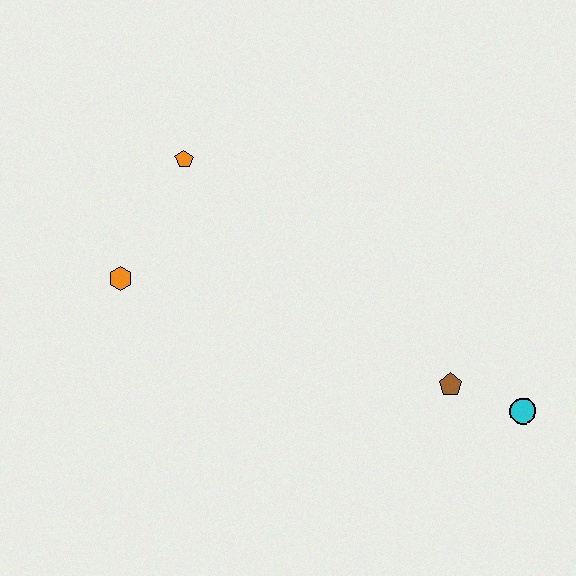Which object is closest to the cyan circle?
The brown pentagon is closest to the cyan circle.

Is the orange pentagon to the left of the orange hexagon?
No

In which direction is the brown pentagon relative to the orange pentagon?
The brown pentagon is to the right of the orange pentagon.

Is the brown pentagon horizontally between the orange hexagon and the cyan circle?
Yes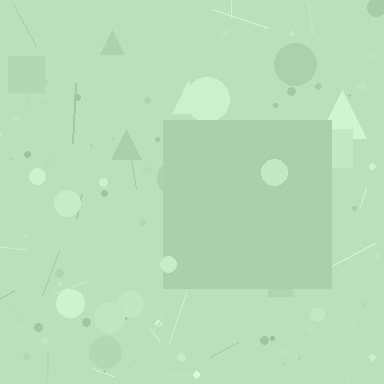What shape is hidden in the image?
A square is hidden in the image.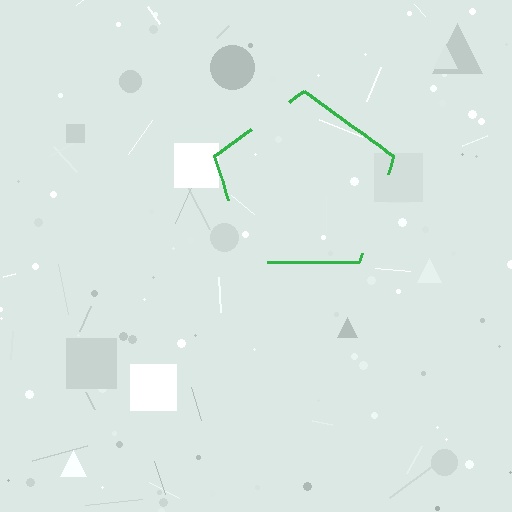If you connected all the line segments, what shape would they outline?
They would outline a pentagon.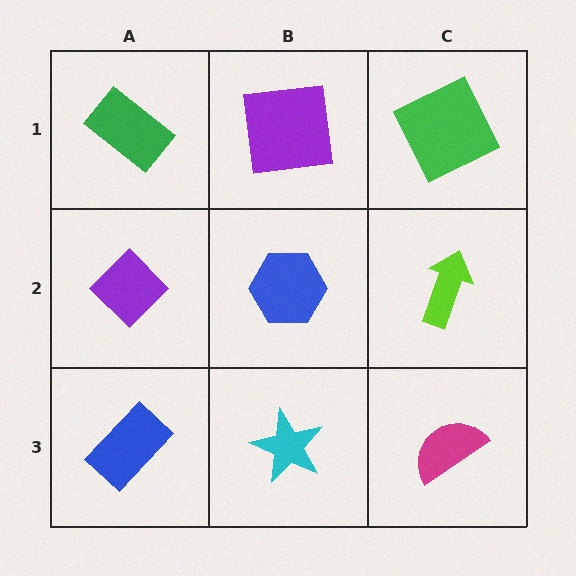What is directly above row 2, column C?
A green square.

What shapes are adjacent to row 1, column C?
A lime arrow (row 2, column C), a purple square (row 1, column B).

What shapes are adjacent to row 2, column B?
A purple square (row 1, column B), a cyan star (row 3, column B), a purple diamond (row 2, column A), a lime arrow (row 2, column C).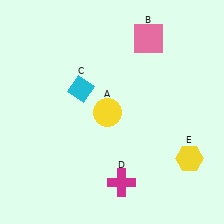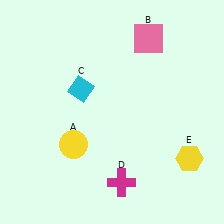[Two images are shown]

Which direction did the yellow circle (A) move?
The yellow circle (A) moved left.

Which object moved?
The yellow circle (A) moved left.